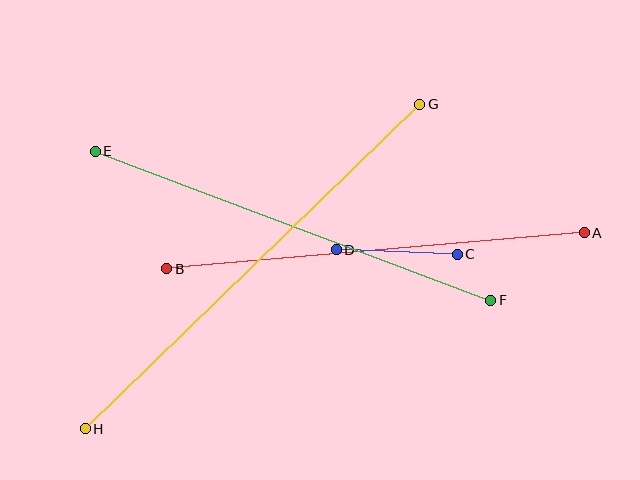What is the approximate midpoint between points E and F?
The midpoint is at approximately (293, 226) pixels.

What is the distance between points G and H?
The distance is approximately 466 pixels.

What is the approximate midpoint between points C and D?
The midpoint is at approximately (397, 252) pixels.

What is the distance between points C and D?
The distance is approximately 121 pixels.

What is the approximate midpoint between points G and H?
The midpoint is at approximately (252, 267) pixels.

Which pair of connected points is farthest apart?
Points G and H are farthest apart.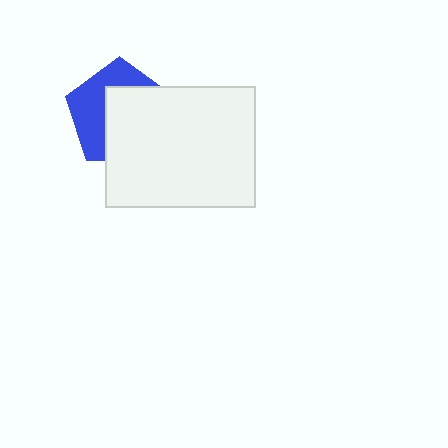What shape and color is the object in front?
The object in front is a white rectangle.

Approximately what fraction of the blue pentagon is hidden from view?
Roughly 56% of the blue pentagon is hidden behind the white rectangle.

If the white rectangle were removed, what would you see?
You would see the complete blue pentagon.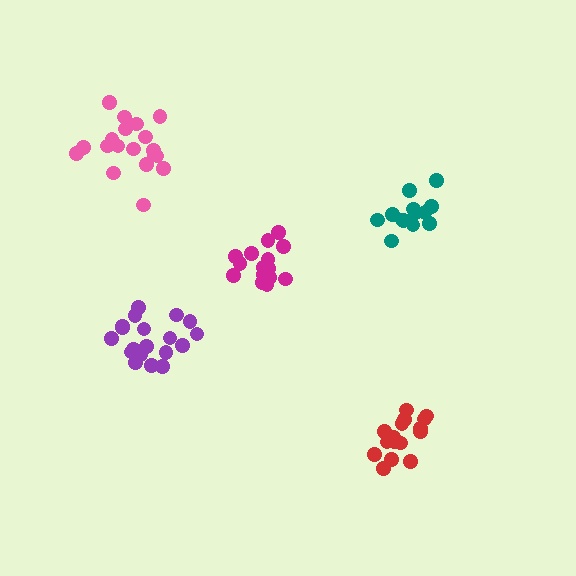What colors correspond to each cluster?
The clusters are colored: red, pink, magenta, teal, purple.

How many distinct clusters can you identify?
There are 5 distinct clusters.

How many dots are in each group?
Group 1: 16 dots, Group 2: 19 dots, Group 3: 16 dots, Group 4: 13 dots, Group 5: 19 dots (83 total).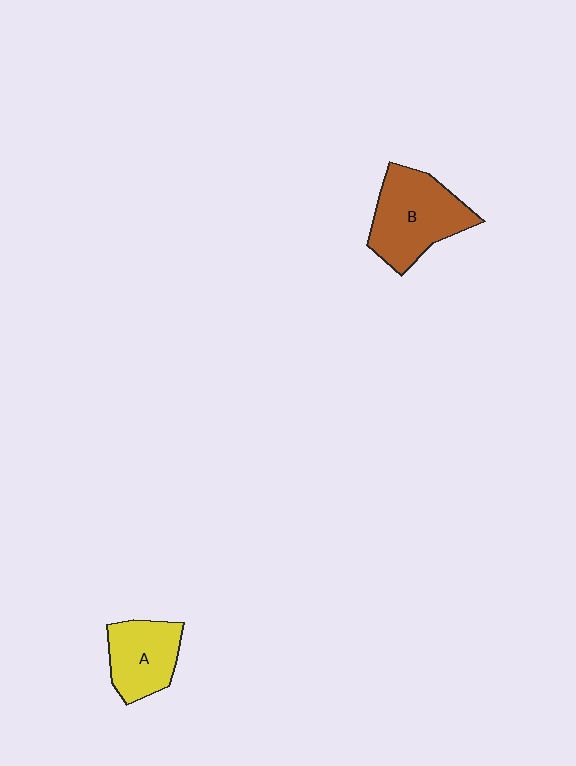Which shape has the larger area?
Shape B (brown).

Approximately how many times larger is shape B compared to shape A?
Approximately 1.4 times.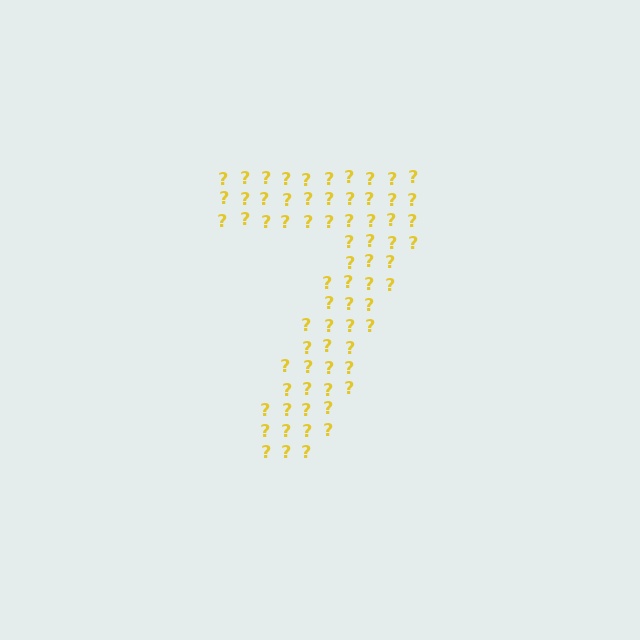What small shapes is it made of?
It is made of small question marks.